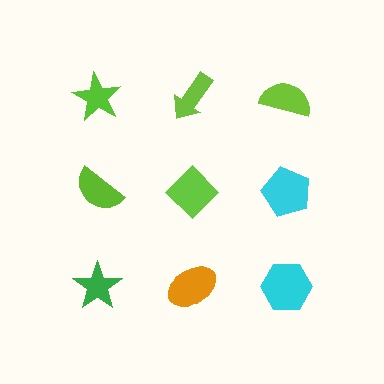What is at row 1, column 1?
A lime star.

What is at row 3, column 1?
A green star.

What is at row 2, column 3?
A cyan pentagon.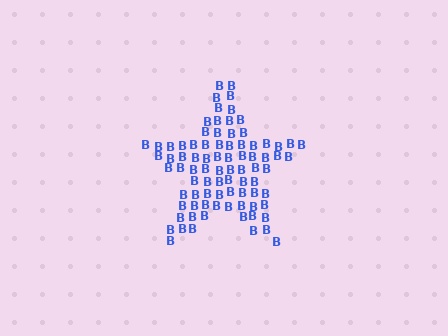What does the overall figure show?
The overall figure shows a star.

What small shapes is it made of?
It is made of small letter B's.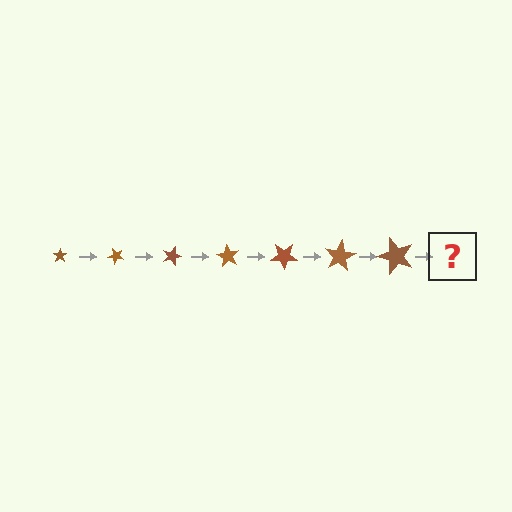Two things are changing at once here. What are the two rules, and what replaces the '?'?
The two rules are that the star grows larger each step and it rotates 45 degrees each step. The '?' should be a star, larger than the previous one and rotated 315 degrees from the start.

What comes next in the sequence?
The next element should be a star, larger than the previous one and rotated 315 degrees from the start.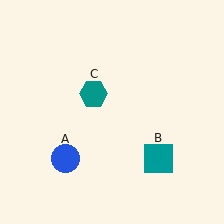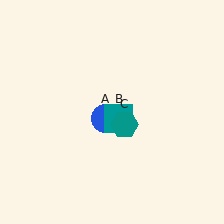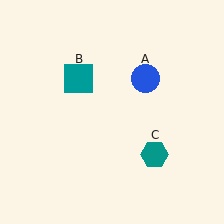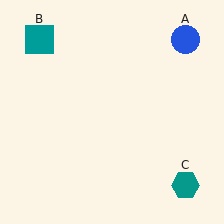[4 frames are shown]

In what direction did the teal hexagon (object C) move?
The teal hexagon (object C) moved down and to the right.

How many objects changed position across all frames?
3 objects changed position: blue circle (object A), teal square (object B), teal hexagon (object C).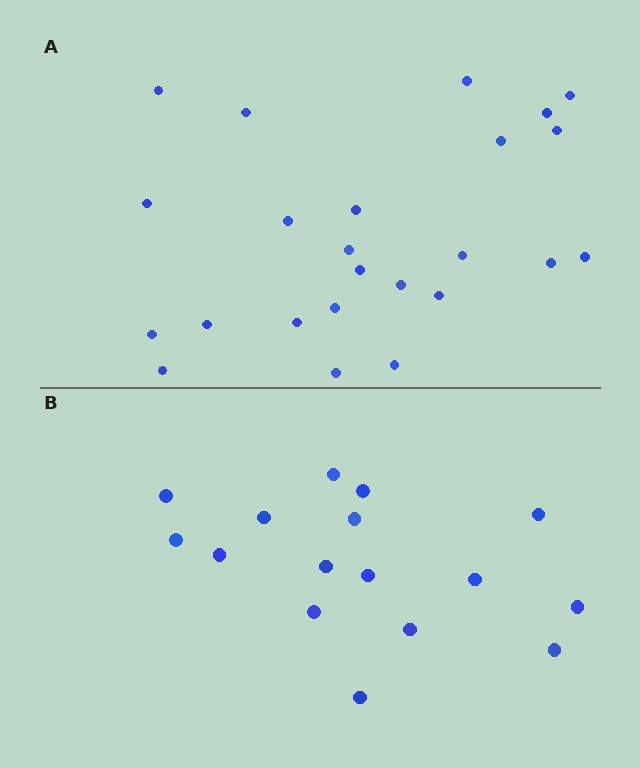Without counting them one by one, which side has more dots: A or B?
Region A (the top region) has more dots.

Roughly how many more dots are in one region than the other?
Region A has roughly 8 or so more dots than region B.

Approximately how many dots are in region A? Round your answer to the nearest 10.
About 20 dots. (The exact count is 24, which rounds to 20.)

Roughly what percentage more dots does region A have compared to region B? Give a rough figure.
About 50% more.